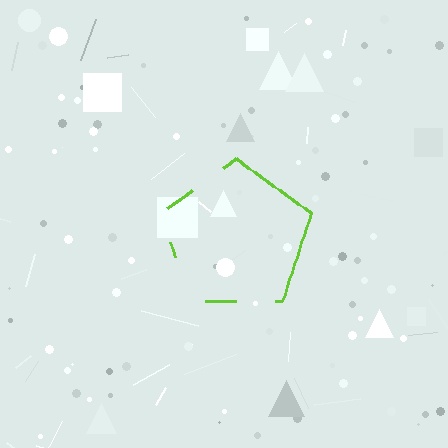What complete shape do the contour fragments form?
The contour fragments form a pentagon.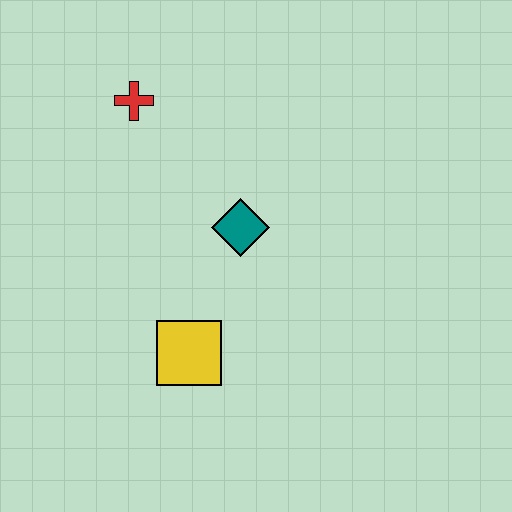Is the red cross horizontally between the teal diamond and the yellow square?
No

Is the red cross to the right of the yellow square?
No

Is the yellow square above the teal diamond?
No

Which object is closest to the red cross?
The teal diamond is closest to the red cross.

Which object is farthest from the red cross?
The yellow square is farthest from the red cross.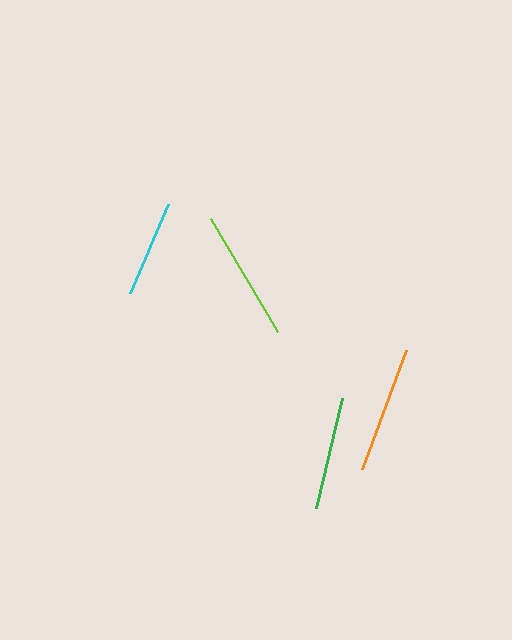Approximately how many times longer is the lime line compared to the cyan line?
The lime line is approximately 1.3 times the length of the cyan line.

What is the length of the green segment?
The green segment is approximately 113 pixels long.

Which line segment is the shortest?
The cyan line is the shortest at approximately 97 pixels.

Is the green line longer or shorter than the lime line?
The lime line is longer than the green line.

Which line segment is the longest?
The lime line is the longest at approximately 131 pixels.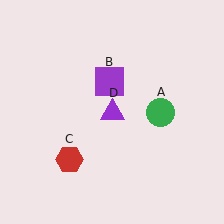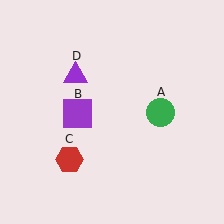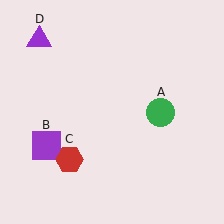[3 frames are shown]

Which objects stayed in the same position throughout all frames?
Green circle (object A) and red hexagon (object C) remained stationary.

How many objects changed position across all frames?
2 objects changed position: purple square (object B), purple triangle (object D).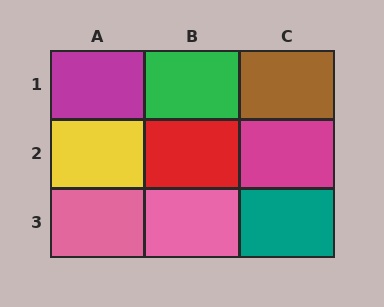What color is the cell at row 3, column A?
Pink.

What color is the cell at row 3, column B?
Pink.